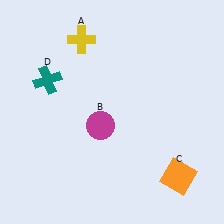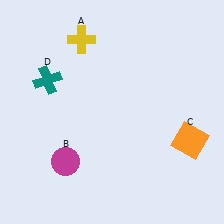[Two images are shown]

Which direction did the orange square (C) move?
The orange square (C) moved up.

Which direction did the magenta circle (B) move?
The magenta circle (B) moved down.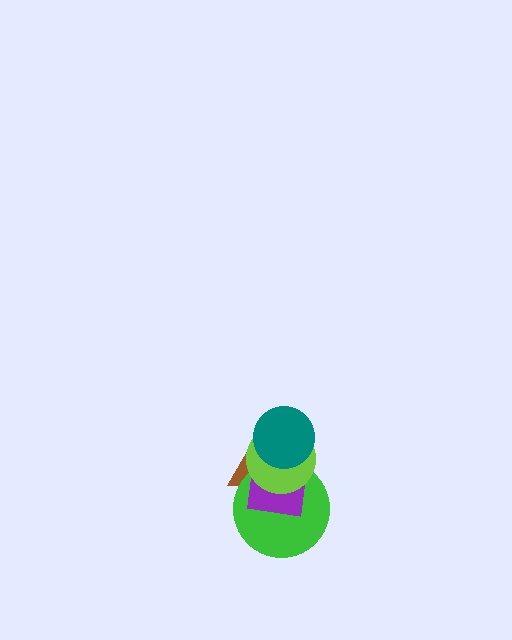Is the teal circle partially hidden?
No, no other shape covers it.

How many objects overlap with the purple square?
4 objects overlap with the purple square.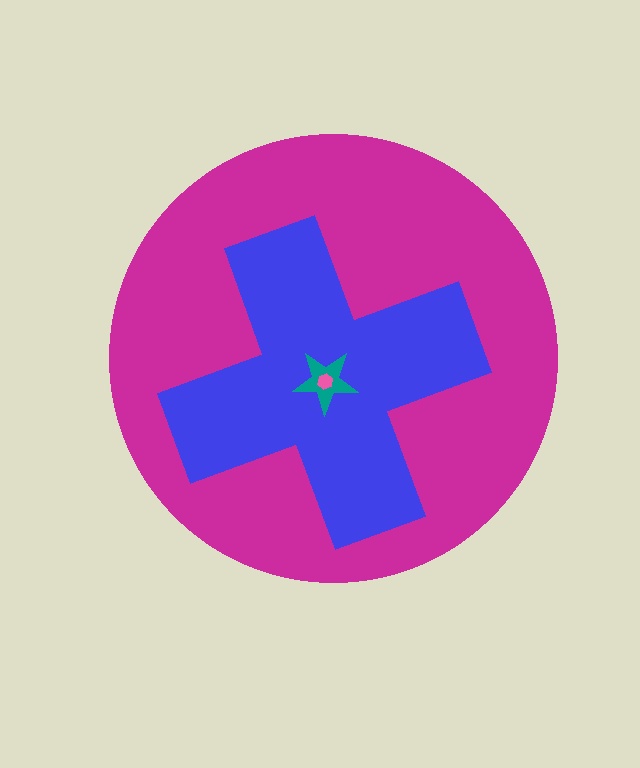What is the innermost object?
The pink hexagon.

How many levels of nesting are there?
4.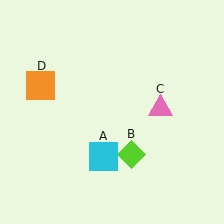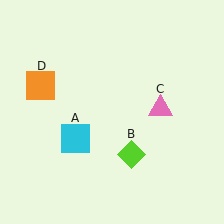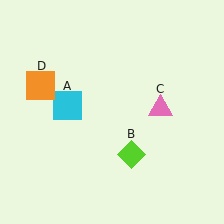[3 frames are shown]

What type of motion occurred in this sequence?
The cyan square (object A) rotated clockwise around the center of the scene.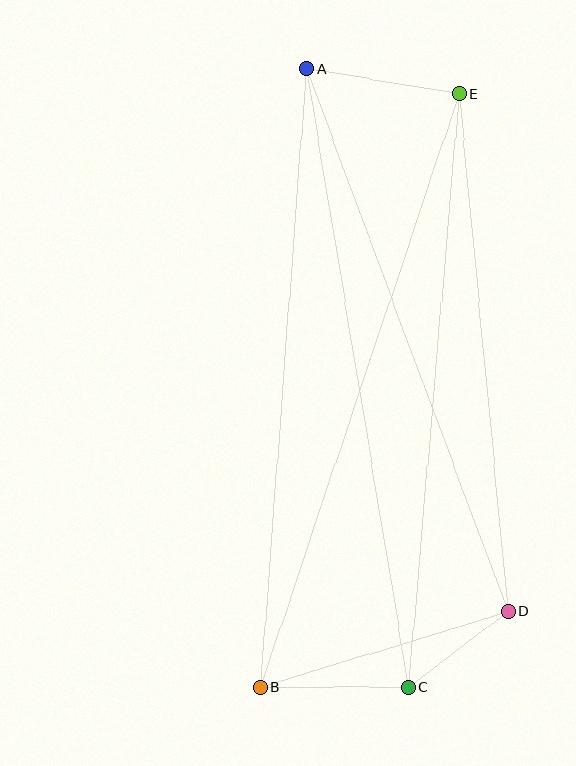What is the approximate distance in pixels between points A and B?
The distance between A and B is approximately 620 pixels.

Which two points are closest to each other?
Points C and D are closest to each other.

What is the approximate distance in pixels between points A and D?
The distance between A and D is approximately 579 pixels.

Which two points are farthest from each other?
Points A and C are farthest from each other.